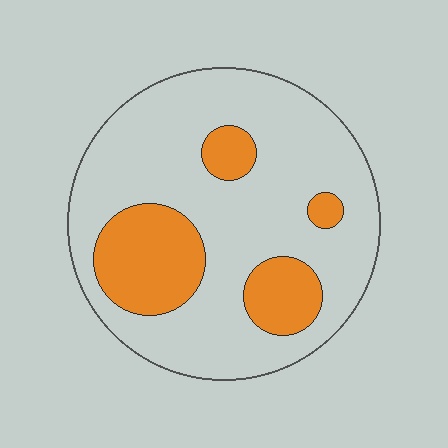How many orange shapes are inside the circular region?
4.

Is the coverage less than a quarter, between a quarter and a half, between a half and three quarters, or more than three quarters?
Less than a quarter.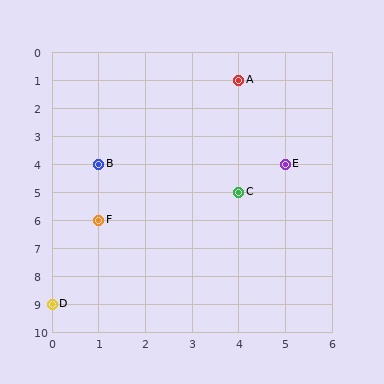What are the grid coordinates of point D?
Point D is at grid coordinates (0, 9).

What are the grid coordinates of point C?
Point C is at grid coordinates (4, 5).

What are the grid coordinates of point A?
Point A is at grid coordinates (4, 1).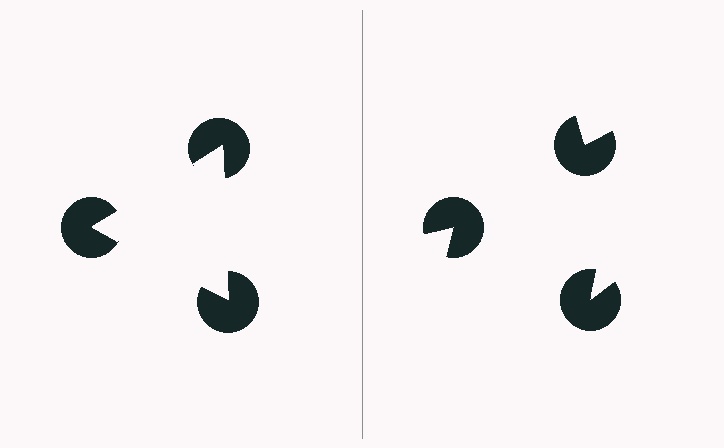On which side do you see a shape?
An illusory triangle appears on the left side. On the right side the wedge cuts are rotated, so no coherent shape forms.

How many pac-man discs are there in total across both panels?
6 — 3 on each side.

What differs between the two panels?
The pac-man discs are positioned identically on both sides; only the wedge orientations differ. On the left they align to a triangle; on the right they are misaligned.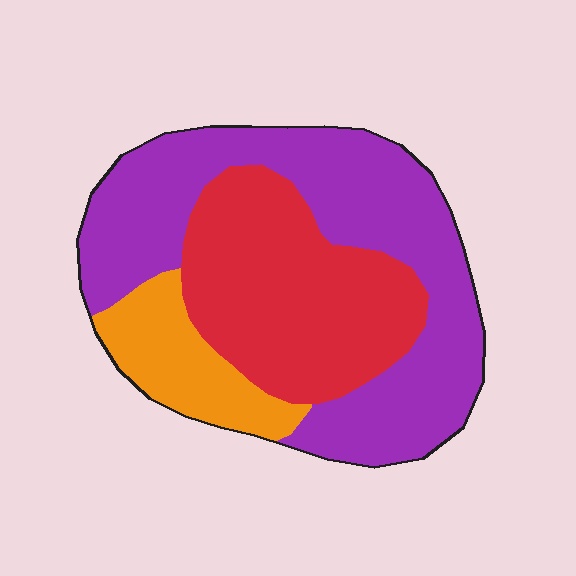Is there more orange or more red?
Red.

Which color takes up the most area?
Purple, at roughly 50%.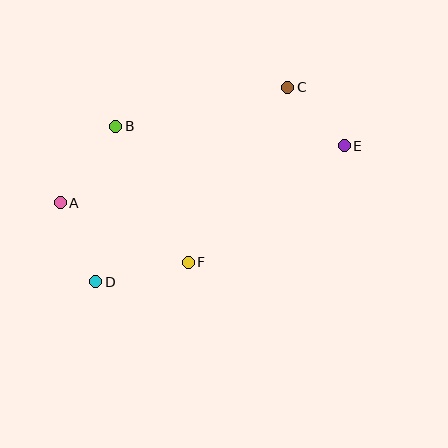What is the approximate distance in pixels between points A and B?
The distance between A and B is approximately 95 pixels.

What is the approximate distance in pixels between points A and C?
The distance between A and C is approximately 255 pixels.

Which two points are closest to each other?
Points C and E are closest to each other.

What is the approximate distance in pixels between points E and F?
The distance between E and F is approximately 195 pixels.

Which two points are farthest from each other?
Points A and E are farthest from each other.